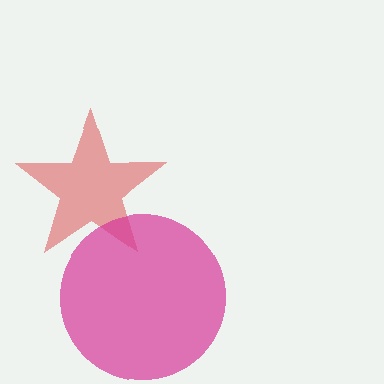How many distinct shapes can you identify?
There are 2 distinct shapes: a red star, a magenta circle.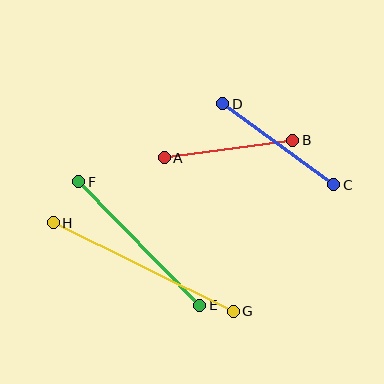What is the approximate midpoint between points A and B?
The midpoint is at approximately (228, 149) pixels.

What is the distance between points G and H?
The distance is approximately 201 pixels.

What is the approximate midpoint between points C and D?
The midpoint is at approximately (278, 144) pixels.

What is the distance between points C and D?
The distance is approximately 137 pixels.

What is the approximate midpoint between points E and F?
The midpoint is at approximately (139, 244) pixels.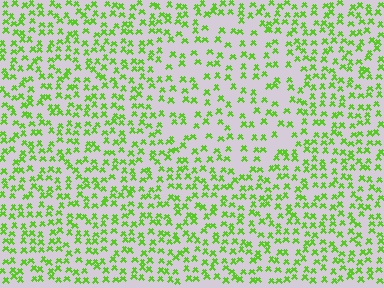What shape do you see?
I see a circle.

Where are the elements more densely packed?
The elements are more densely packed outside the circle boundary.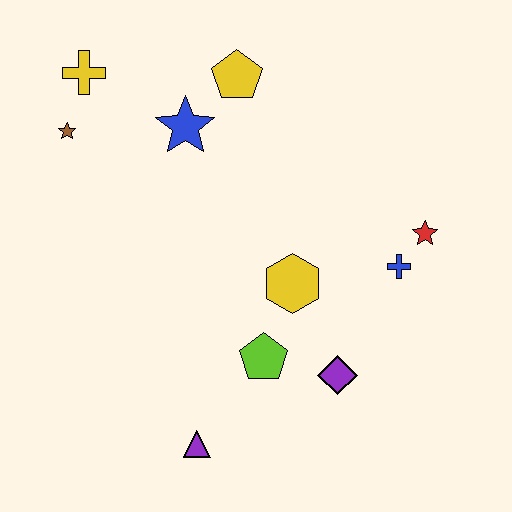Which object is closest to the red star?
The blue cross is closest to the red star.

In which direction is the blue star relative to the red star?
The blue star is to the left of the red star.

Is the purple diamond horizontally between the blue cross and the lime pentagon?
Yes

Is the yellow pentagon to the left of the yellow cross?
No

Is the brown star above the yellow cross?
No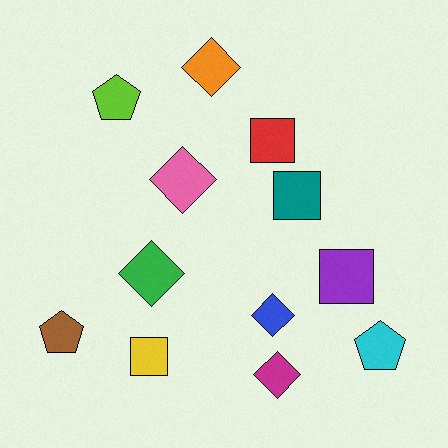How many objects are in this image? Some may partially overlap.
There are 12 objects.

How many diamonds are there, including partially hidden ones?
There are 5 diamonds.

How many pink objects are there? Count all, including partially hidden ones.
There is 1 pink object.